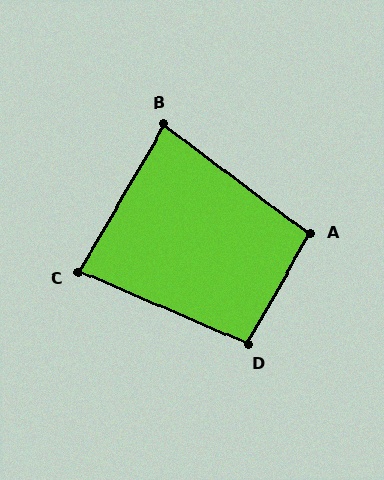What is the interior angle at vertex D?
Approximately 96 degrees (obtuse).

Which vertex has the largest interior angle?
A, at approximately 97 degrees.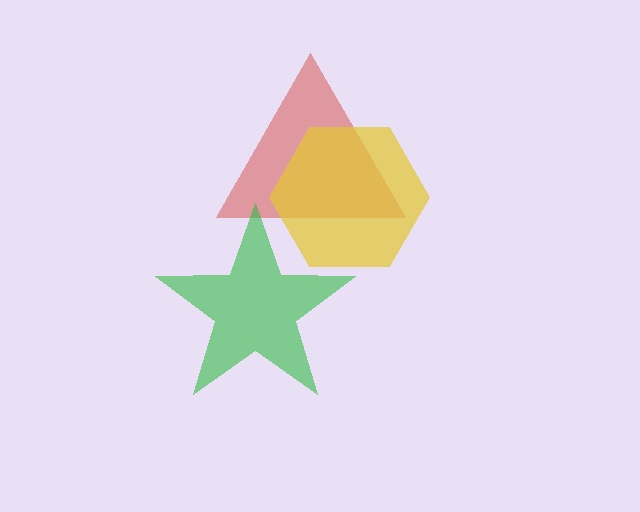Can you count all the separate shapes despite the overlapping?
Yes, there are 3 separate shapes.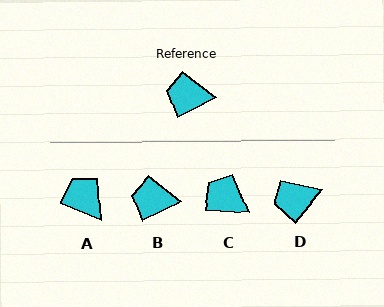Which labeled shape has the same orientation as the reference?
B.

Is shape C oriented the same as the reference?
No, it is off by about 30 degrees.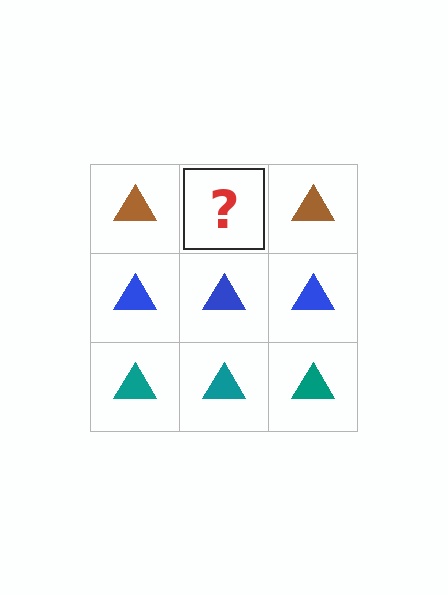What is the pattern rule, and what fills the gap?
The rule is that each row has a consistent color. The gap should be filled with a brown triangle.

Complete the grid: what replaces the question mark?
The question mark should be replaced with a brown triangle.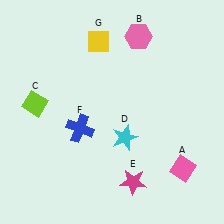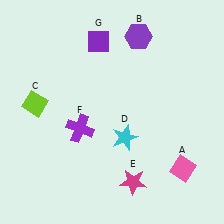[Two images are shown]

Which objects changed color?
B changed from pink to purple. F changed from blue to purple. G changed from yellow to purple.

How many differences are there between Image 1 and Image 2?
There are 3 differences between the two images.